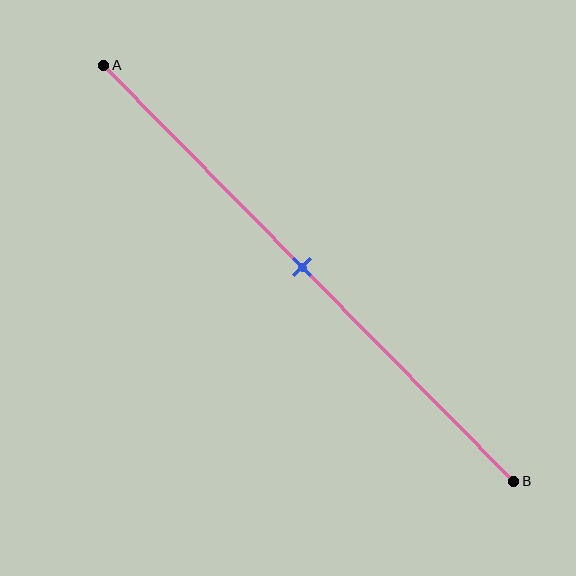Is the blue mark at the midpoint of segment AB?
Yes, the mark is approximately at the midpoint.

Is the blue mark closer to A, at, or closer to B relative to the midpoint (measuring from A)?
The blue mark is approximately at the midpoint of segment AB.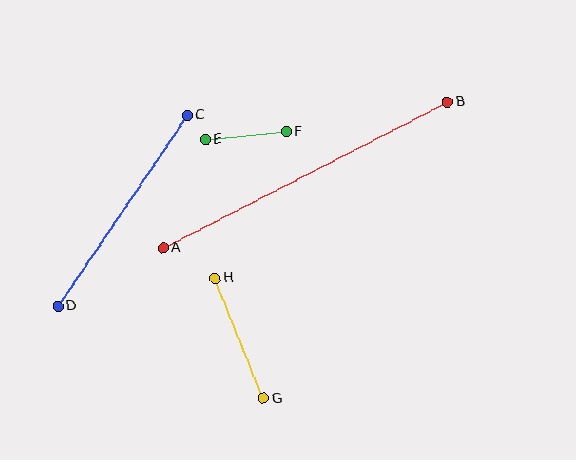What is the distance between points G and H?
The distance is approximately 129 pixels.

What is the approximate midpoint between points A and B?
The midpoint is at approximately (305, 175) pixels.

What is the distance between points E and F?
The distance is approximately 81 pixels.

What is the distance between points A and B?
The distance is approximately 320 pixels.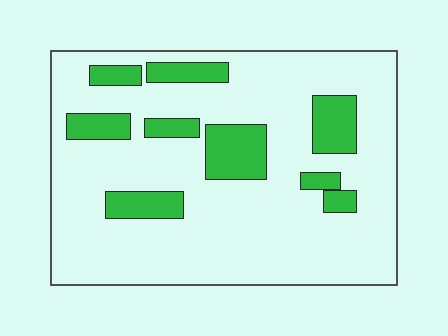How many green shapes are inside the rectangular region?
9.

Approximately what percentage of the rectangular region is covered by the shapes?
Approximately 20%.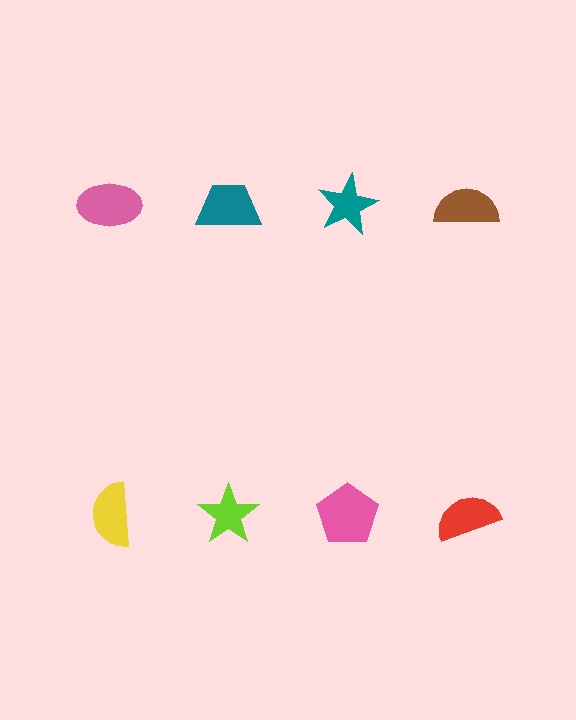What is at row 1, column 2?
A teal trapezoid.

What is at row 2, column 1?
A yellow semicircle.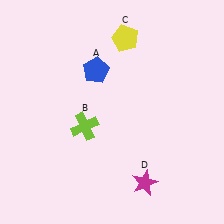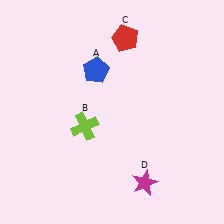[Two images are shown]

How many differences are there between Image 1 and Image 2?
There is 1 difference between the two images.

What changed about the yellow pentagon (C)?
In Image 1, C is yellow. In Image 2, it changed to red.